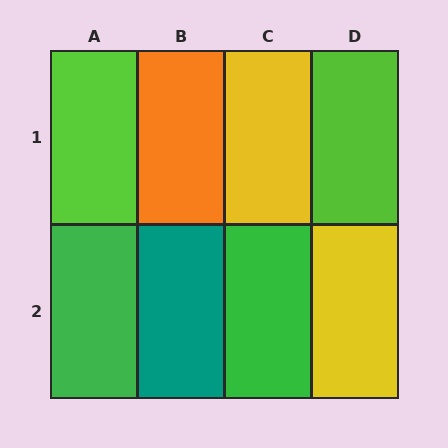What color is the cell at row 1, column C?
Yellow.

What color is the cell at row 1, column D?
Lime.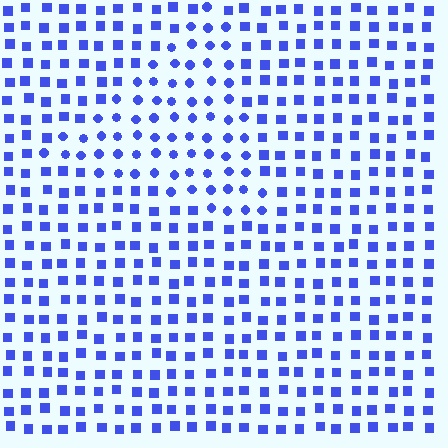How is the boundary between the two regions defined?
The boundary is defined by a change in element shape: circles inside vs. squares outside. All elements share the same color and spacing.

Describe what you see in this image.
The image is filled with small blue elements arranged in a uniform grid. A triangle-shaped region contains circles, while the surrounding area contains squares. The boundary is defined purely by the change in element shape.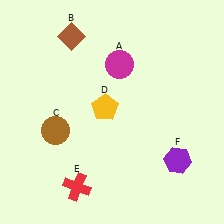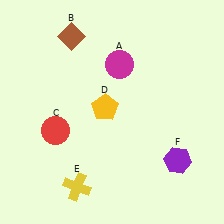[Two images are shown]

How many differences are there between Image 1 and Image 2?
There are 2 differences between the two images.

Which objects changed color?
C changed from brown to red. E changed from red to yellow.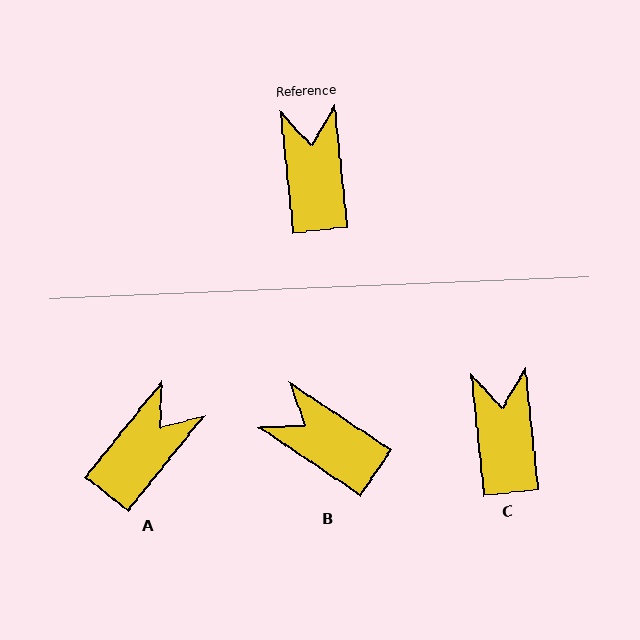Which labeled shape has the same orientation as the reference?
C.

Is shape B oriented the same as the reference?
No, it is off by about 50 degrees.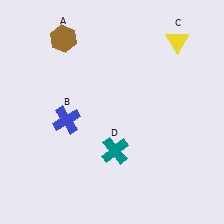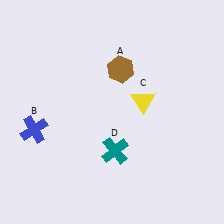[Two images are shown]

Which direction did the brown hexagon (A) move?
The brown hexagon (A) moved right.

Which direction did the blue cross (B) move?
The blue cross (B) moved left.